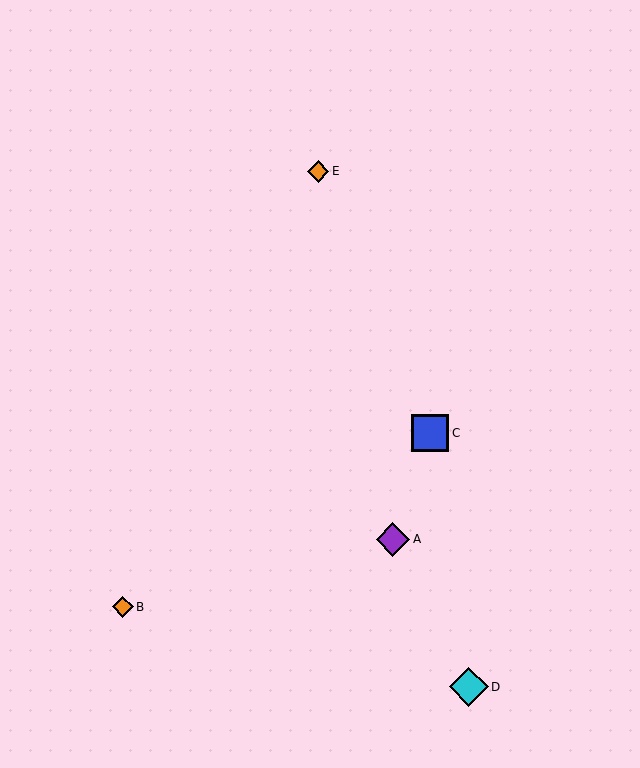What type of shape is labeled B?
Shape B is an orange diamond.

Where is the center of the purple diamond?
The center of the purple diamond is at (393, 539).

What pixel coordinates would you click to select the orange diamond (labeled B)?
Click at (123, 607) to select the orange diamond B.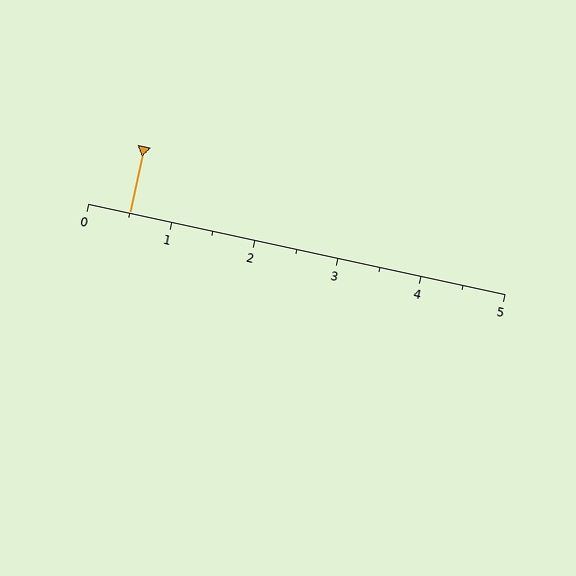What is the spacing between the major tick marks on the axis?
The major ticks are spaced 1 apart.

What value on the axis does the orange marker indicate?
The marker indicates approximately 0.5.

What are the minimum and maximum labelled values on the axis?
The axis runs from 0 to 5.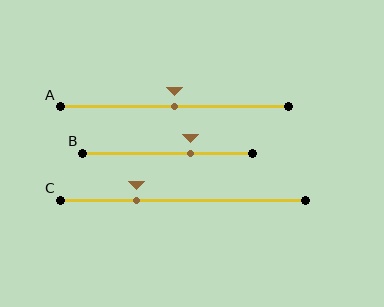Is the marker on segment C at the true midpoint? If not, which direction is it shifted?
No, the marker on segment C is shifted to the left by about 19% of the segment length.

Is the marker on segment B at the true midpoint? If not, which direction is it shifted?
No, the marker on segment B is shifted to the right by about 13% of the segment length.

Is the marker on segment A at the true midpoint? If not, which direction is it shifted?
Yes, the marker on segment A is at the true midpoint.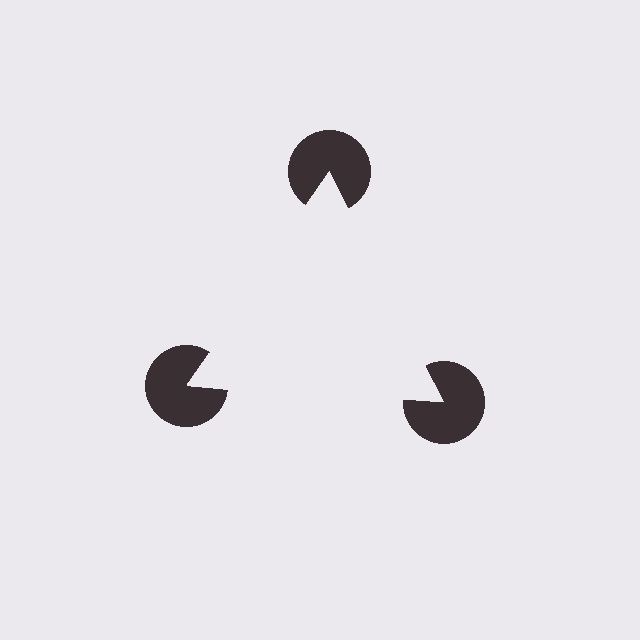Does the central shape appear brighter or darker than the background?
It typically appears slightly brighter than the background, even though no actual brightness change is drawn.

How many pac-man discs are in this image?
There are 3 — one at each vertex of the illusory triangle.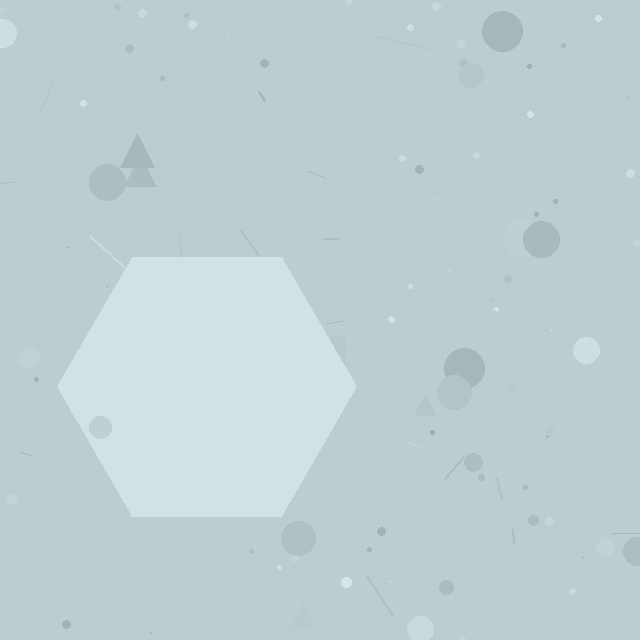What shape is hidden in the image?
A hexagon is hidden in the image.